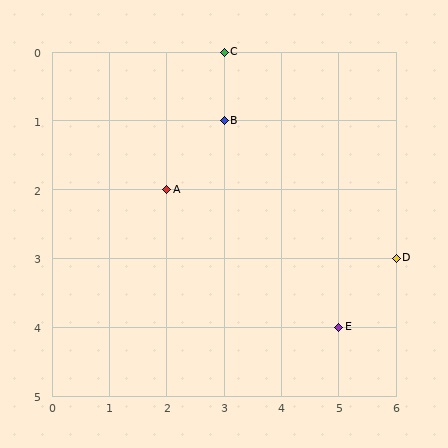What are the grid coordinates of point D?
Point D is at grid coordinates (6, 3).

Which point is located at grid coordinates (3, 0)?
Point C is at (3, 0).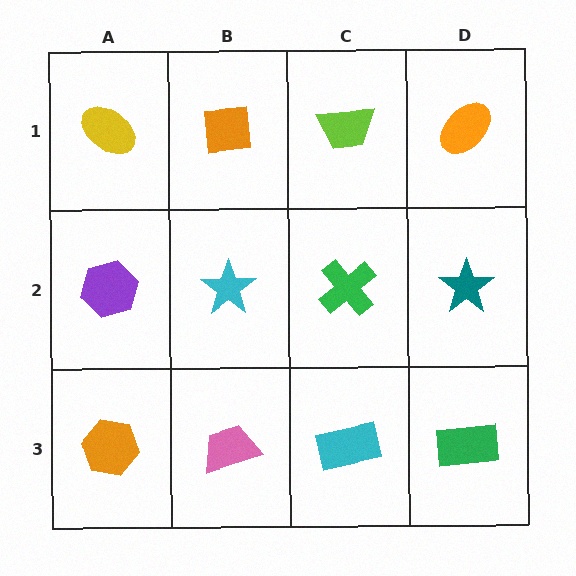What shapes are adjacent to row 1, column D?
A teal star (row 2, column D), a lime trapezoid (row 1, column C).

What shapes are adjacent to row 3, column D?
A teal star (row 2, column D), a cyan rectangle (row 3, column C).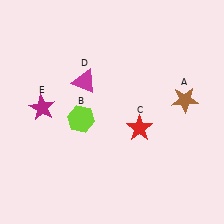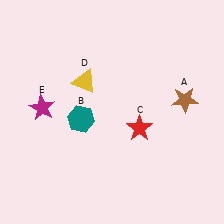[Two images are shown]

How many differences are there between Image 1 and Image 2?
There are 2 differences between the two images.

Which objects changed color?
B changed from lime to teal. D changed from magenta to yellow.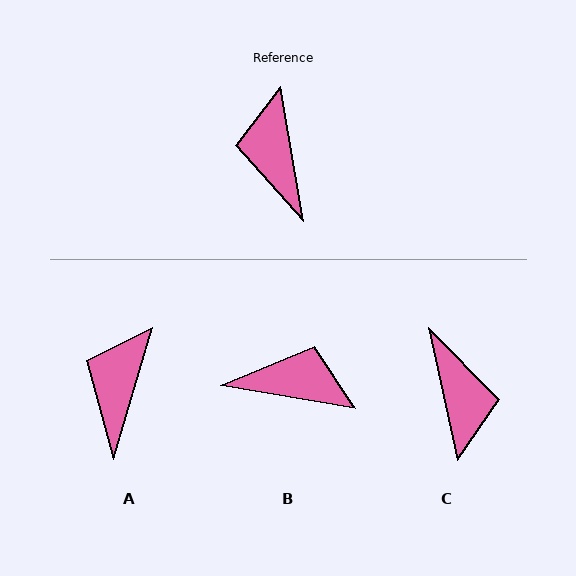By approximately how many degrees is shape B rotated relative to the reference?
Approximately 109 degrees clockwise.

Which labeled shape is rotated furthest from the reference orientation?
C, about 177 degrees away.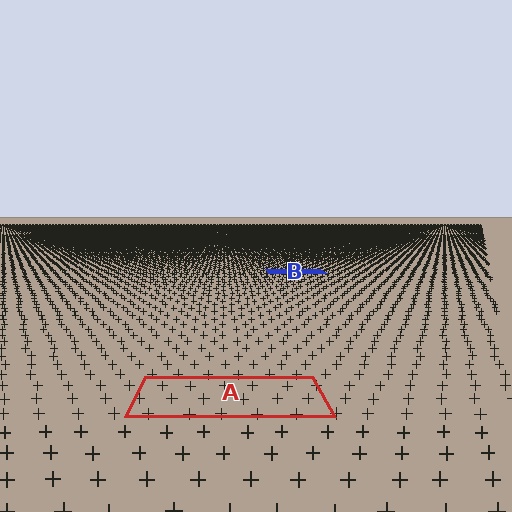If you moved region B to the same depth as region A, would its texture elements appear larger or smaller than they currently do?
They would appear larger. At a closer depth, the same texture elements are projected at a bigger on-screen size.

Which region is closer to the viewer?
Region A is closer. The texture elements there are larger and more spread out.